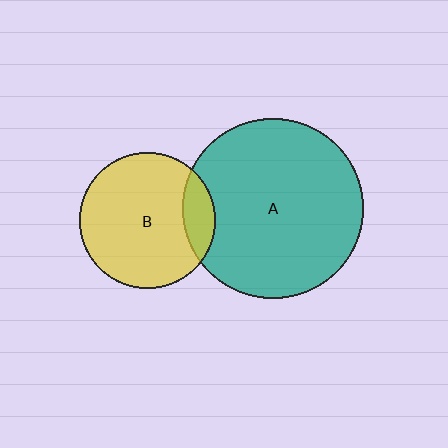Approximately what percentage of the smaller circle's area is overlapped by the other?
Approximately 15%.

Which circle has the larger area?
Circle A (teal).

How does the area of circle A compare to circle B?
Approximately 1.7 times.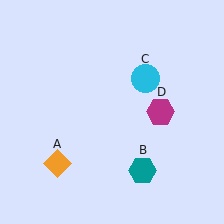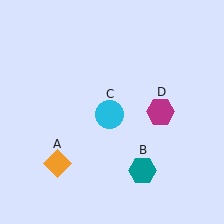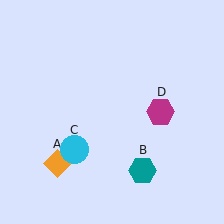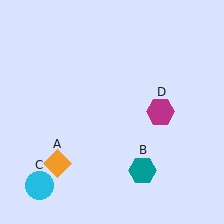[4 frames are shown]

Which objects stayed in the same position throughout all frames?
Orange diamond (object A) and teal hexagon (object B) and magenta hexagon (object D) remained stationary.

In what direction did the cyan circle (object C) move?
The cyan circle (object C) moved down and to the left.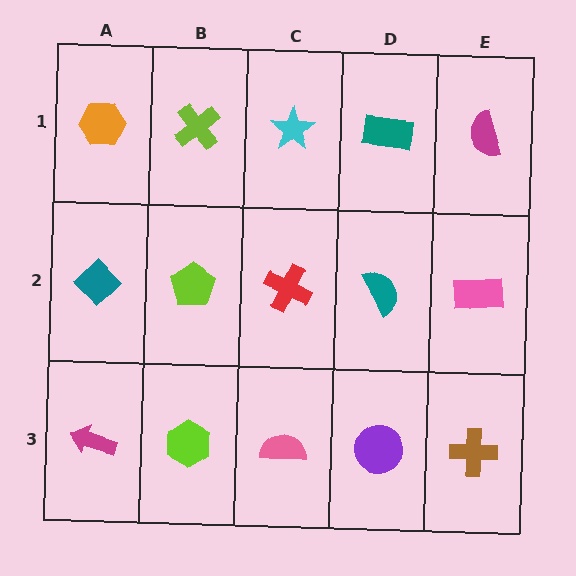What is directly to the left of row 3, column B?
A magenta arrow.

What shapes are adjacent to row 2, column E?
A magenta semicircle (row 1, column E), a brown cross (row 3, column E), a teal semicircle (row 2, column D).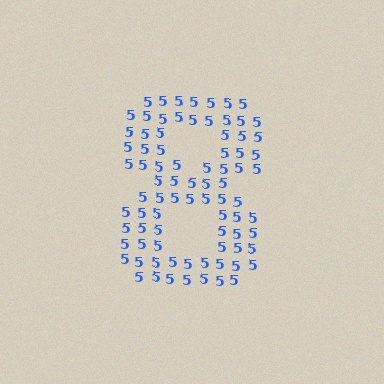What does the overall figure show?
The overall figure shows the digit 8.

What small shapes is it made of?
It is made of small digit 5's.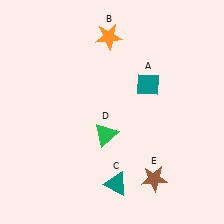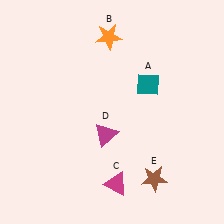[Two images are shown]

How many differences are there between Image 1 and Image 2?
There are 2 differences between the two images.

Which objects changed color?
C changed from teal to magenta. D changed from green to magenta.